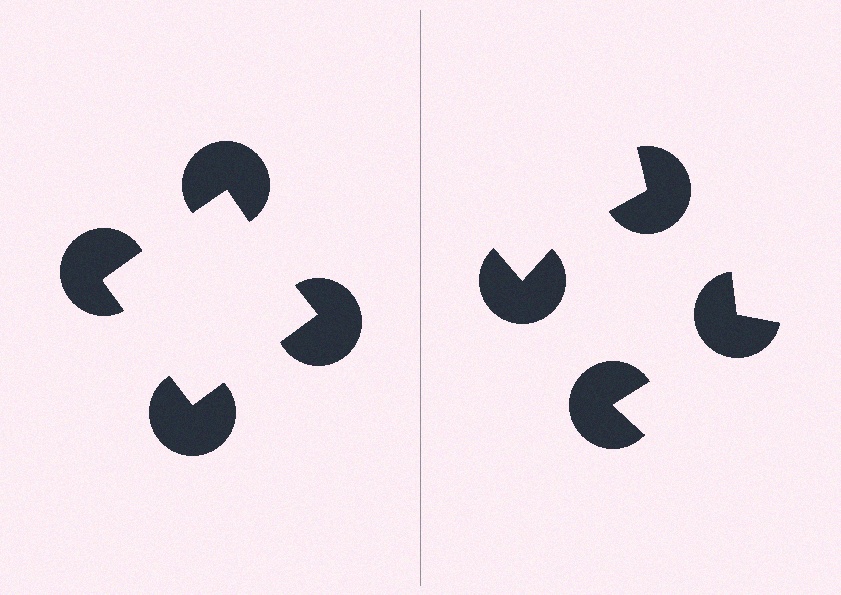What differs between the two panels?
The pac-man discs are positioned identically on both sides; only the wedge orientations differ. On the left they align to a square; on the right they are misaligned.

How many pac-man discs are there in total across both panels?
8 — 4 on each side.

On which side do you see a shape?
An illusory square appears on the left side. On the right side the wedge cuts are rotated, so no coherent shape forms.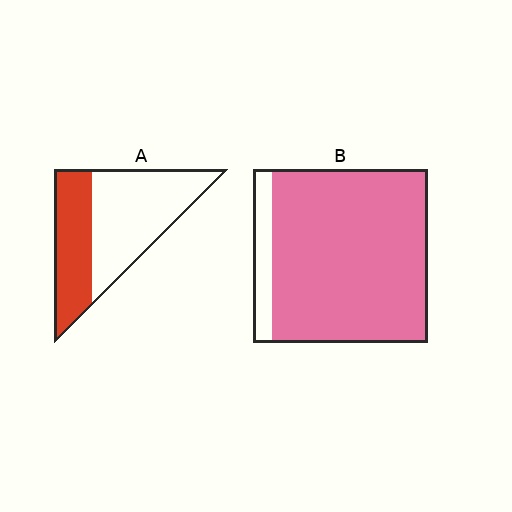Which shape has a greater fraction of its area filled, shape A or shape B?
Shape B.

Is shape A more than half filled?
No.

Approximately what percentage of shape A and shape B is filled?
A is approximately 40% and B is approximately 90%.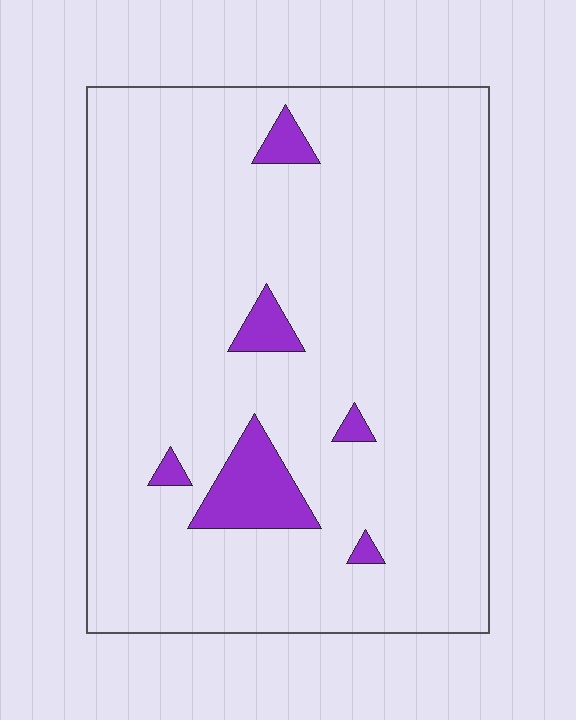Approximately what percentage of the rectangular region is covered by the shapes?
Approximately 5%.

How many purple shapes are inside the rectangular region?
6.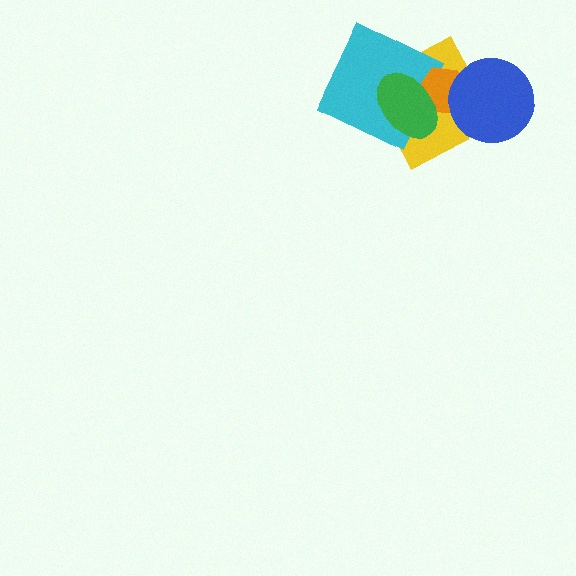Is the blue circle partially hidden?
No, no other shape covers it.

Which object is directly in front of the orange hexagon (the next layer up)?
The blue circle is directly in front of the orange hexagon.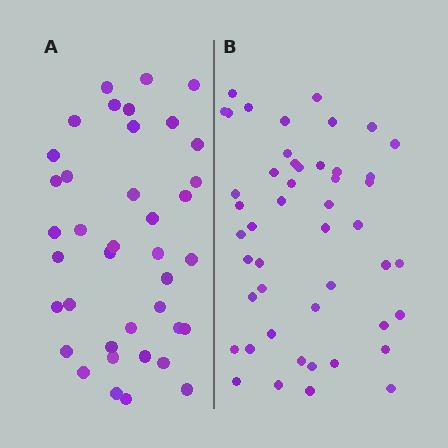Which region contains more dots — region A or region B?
Region B (the right region) has more dots.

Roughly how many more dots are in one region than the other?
Region B has roughly 8 or so more dots than region A.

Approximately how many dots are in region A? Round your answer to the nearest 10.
About 40 dots. (The exact count is 39, which rounds to 40.)